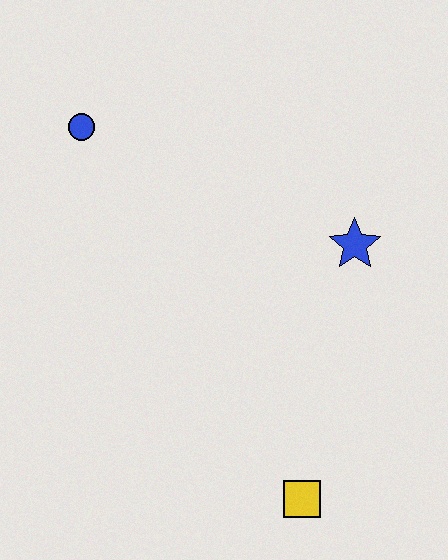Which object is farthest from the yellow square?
The blue circle is farthest from the yellow square.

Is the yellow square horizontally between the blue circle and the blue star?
Yes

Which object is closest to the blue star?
The yellow square is closest to the blue star.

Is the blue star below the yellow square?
No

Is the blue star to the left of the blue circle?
No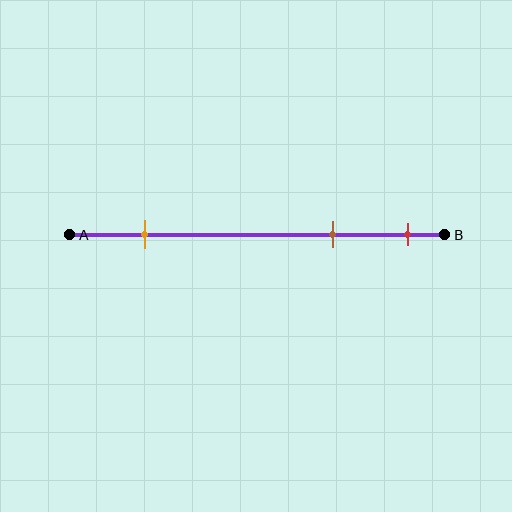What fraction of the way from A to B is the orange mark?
The orange mark is approximately 20% (0.2) of the way from A to B.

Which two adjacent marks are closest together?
The brown and red marks are the closest adjacent pair.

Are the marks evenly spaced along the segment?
No, the marks are not evenly spaced.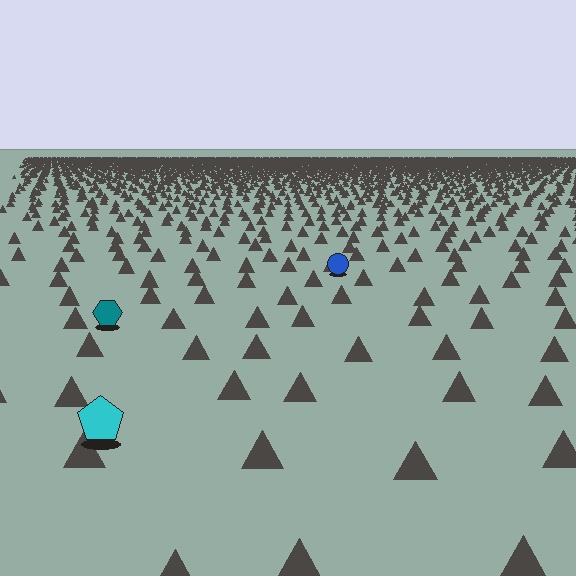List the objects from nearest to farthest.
From nearest to farthest: the cyan pentagon, the teal hexagon, the blue circle.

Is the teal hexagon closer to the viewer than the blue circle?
Yes. The teal hexagon is closer — you can tell from the texture gradient: the ground texture is coarser near it.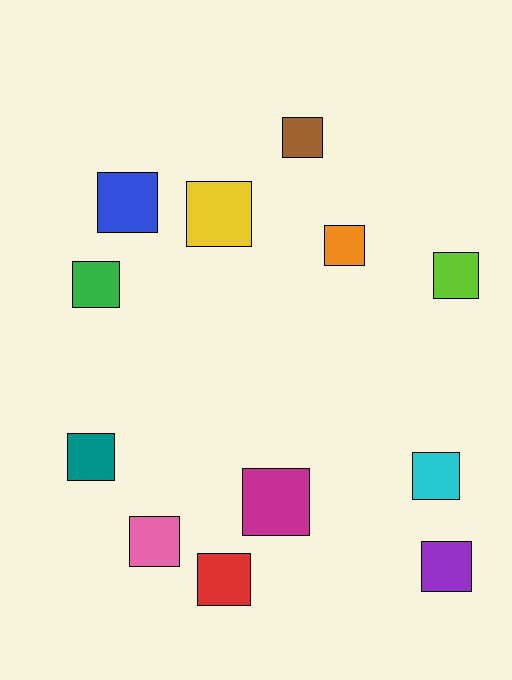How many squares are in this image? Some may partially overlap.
There are 12 squares.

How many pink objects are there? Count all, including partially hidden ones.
There is 1 pink object.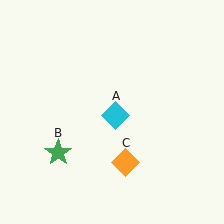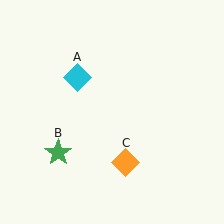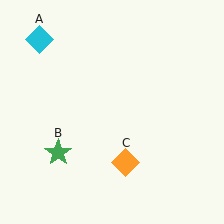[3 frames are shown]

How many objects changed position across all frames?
1 object changed position: cyan diamond (object A).